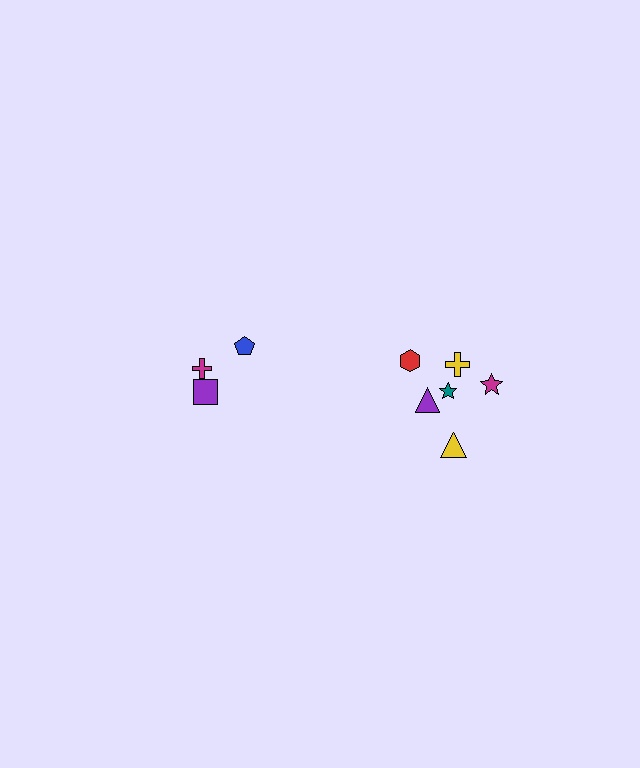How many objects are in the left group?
There are 3 objects.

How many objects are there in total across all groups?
There are 9 objects.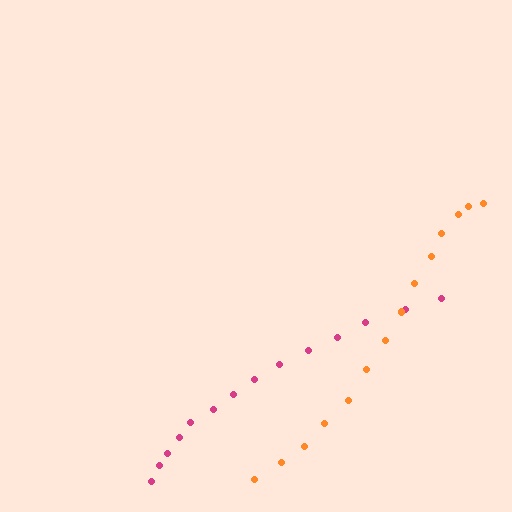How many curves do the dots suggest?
There are 2 distinct paths.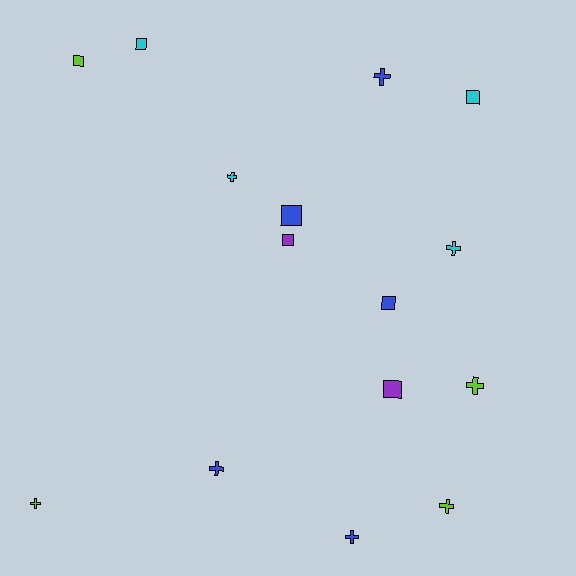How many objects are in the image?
There are 15 objects.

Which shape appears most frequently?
Cross, with 8 objects.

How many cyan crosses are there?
There are 2 cyan crosses.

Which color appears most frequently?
Blue, with 5 objects.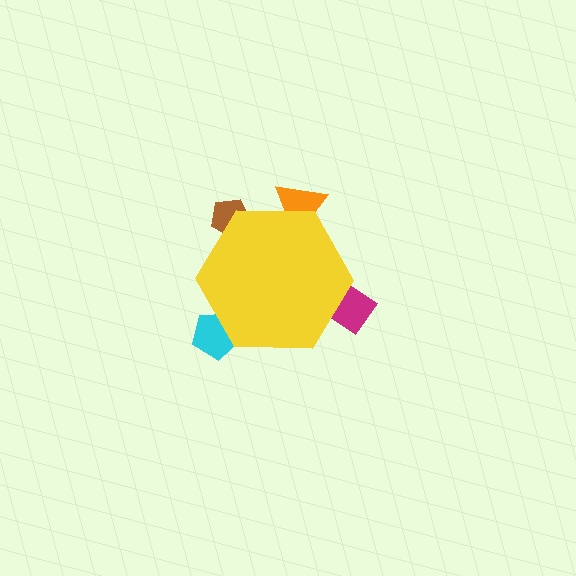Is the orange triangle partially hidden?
Yes, the orange triangle is partially hidden behind the yellow hexagon.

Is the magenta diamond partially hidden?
Yes, the magenta diamond is partially hidden behind the yellow hexagon.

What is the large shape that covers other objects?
A yellow hexagon.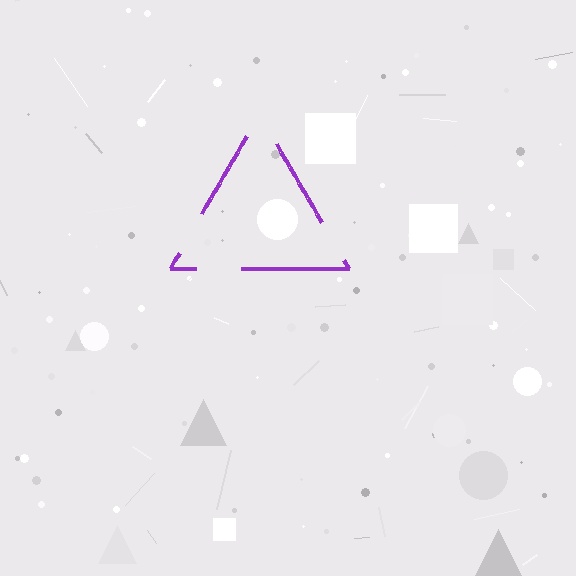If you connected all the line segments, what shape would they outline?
They would outline a triangle.